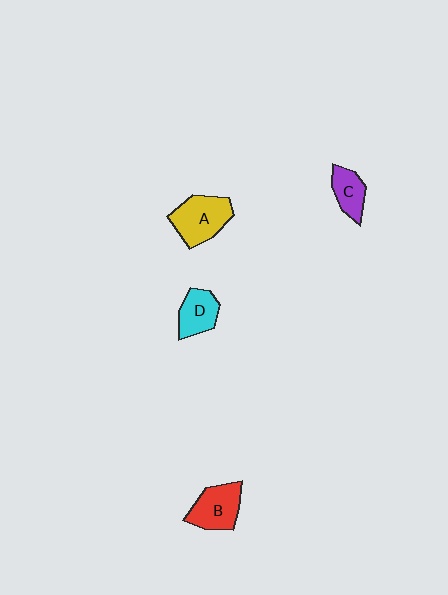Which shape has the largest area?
Shape A (yellow).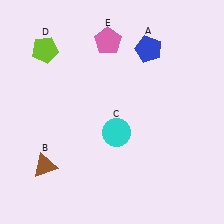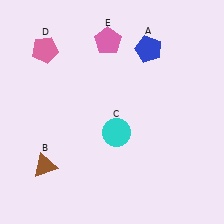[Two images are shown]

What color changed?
The pentagon (D) changed from lime in Image 1 to pink in Image 2.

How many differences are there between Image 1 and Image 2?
There is 1 difference between the two images.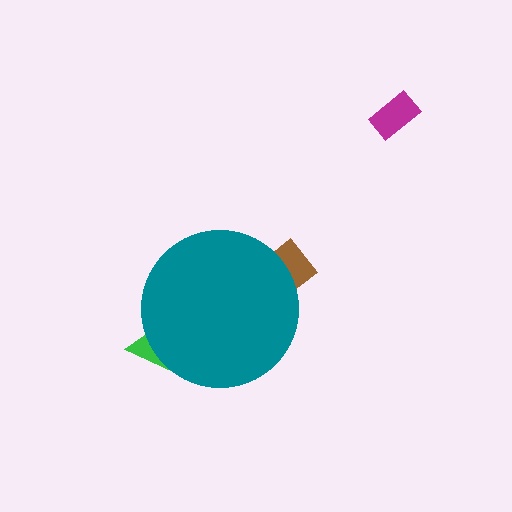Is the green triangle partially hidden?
Yes, the green triangle is partially hidden behind the teal circle.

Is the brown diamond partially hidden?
Yes, the brown diamond is partially hidden behind the teal circle.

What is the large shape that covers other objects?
A teal circle.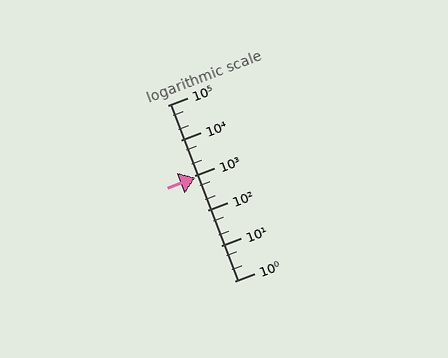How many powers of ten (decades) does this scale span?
The scale spans 5 decades, from 1 to 100000.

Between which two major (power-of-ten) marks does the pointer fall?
The pointer is between 100 and 1000.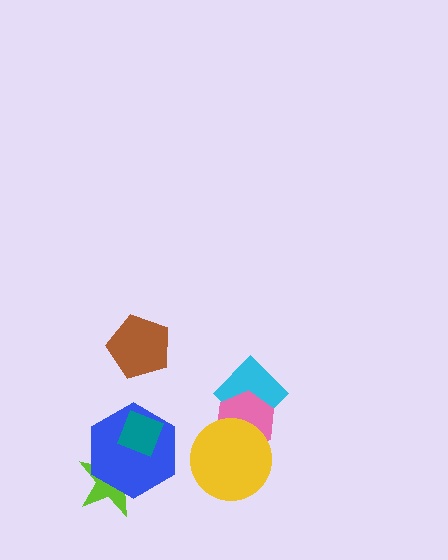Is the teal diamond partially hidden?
No, no other shape covers it.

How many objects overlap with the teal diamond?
2 objects overlap with the teal diamond.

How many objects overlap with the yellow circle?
2 objects overlap with the yellow circle.